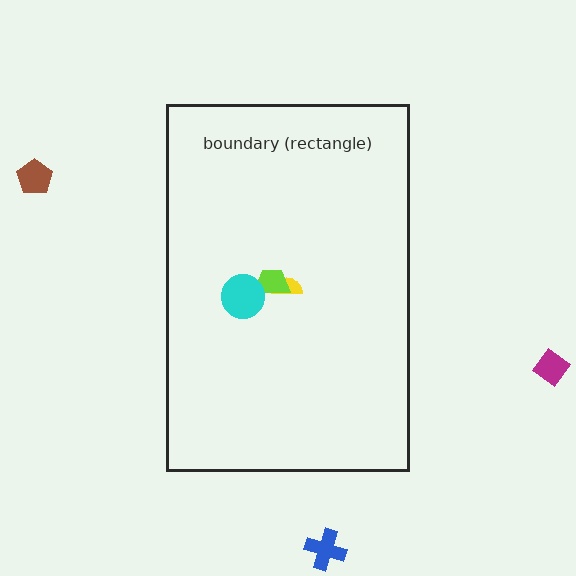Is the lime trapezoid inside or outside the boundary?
Inside.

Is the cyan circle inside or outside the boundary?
Inside.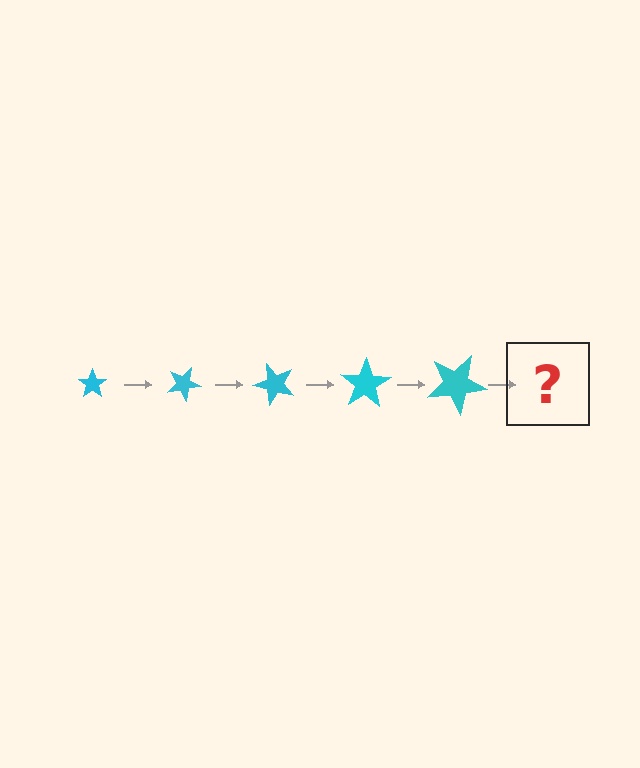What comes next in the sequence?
The next element should be a star, larger than the previous one and rotated 125 degrees from the start.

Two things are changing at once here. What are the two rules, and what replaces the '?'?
The two rules are that the star grows larger each step and it rotates 25 degrees each step. The '?' should be a star, larger than the previous one and rotated 125 degrees from the start.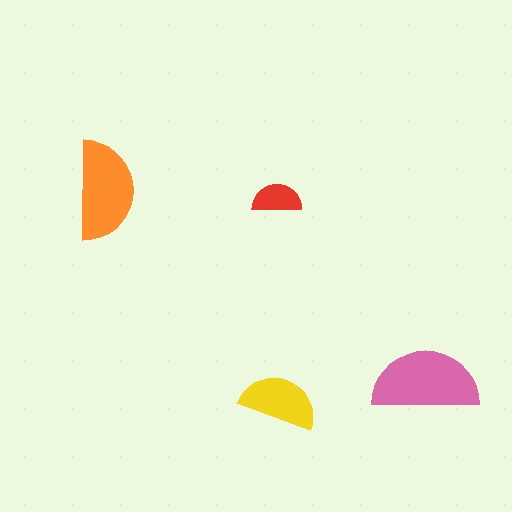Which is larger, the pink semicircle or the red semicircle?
The pink one.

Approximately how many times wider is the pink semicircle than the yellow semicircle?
About 1.5 times wider.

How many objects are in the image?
There are 4 objects in the image.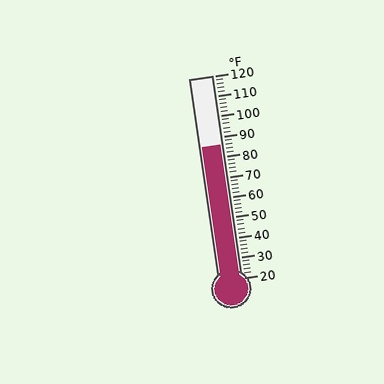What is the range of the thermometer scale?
The thermometer scale ranges from 20°F to 120°F.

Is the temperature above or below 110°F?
The temperature is below 110°F.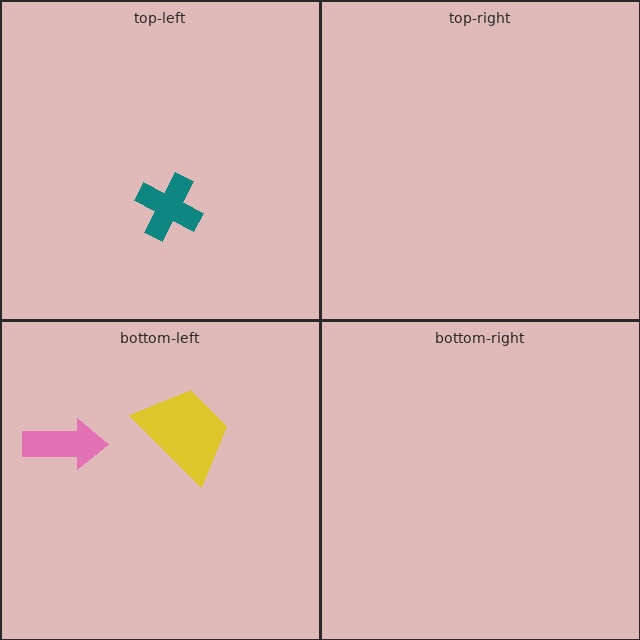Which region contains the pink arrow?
The bottom-left region.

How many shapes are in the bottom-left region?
2.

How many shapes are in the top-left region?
1.